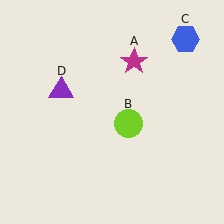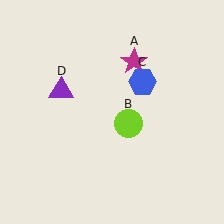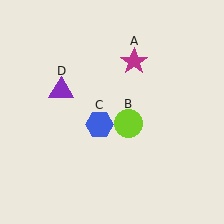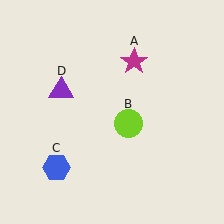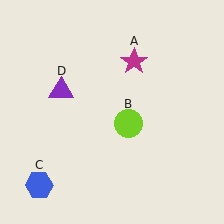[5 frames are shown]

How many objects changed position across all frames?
1 object changed position: blue hexagon (object C).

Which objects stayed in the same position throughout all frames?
Magenta star (object A) and lime circle (object B) and purple triangle (object D) remained stationary.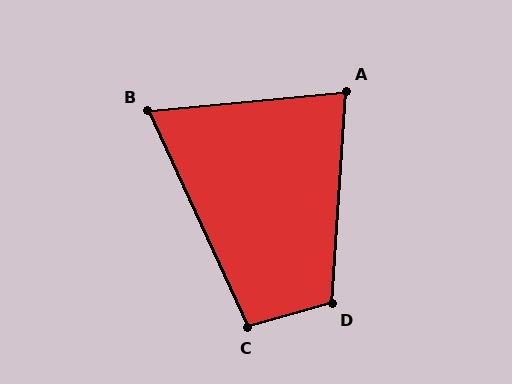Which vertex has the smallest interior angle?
B, at approximately 71 degrees.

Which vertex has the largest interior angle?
D, at approximately 109 degrees.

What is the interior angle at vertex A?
Approximately 81 degrees (acute).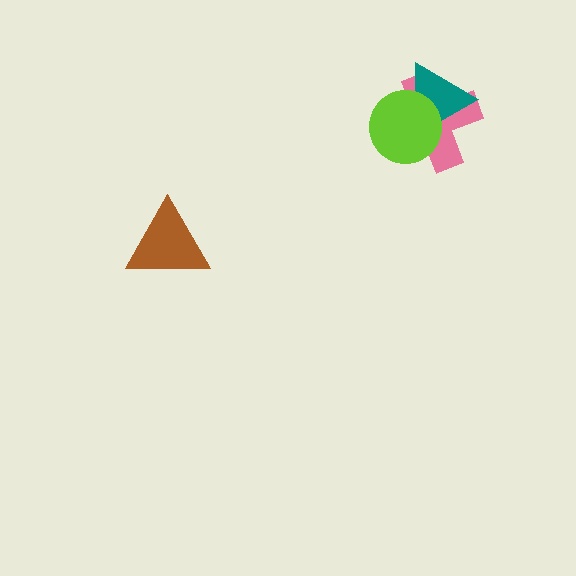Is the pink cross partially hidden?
Yes, it is partially covered by another shape.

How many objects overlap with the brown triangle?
0 objects overlap with the brown triangle.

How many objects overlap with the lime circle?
2 objects overlap with the lime circle.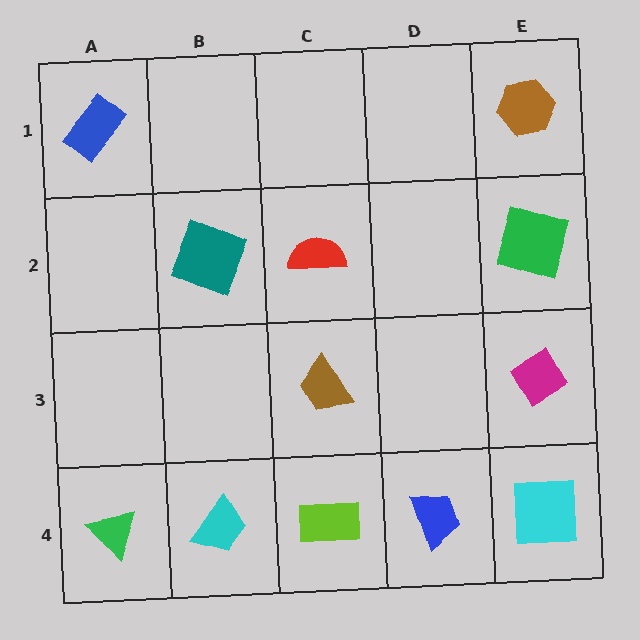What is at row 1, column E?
A brown hexagon.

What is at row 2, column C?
A red semicircle.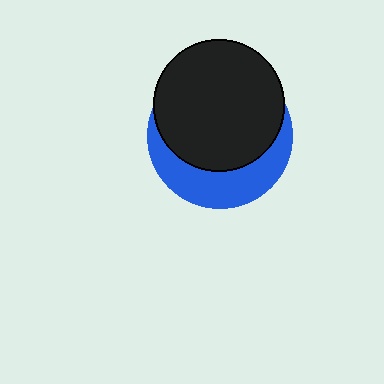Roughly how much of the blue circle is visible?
A small part of it is visible (roughly 35%).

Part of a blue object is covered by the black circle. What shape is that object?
It is a circle.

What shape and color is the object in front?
The object in front is a black circle.